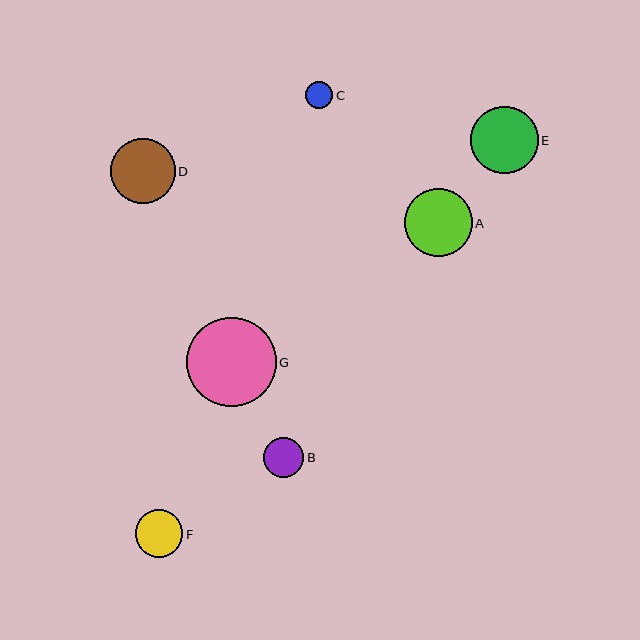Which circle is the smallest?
Circle C is the smallest with a size of approximately 27 pixels.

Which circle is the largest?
Circle G is the largest with a size of approximately 89 pixels.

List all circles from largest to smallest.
From largest to smallest: G, A, E, D, F, B, C.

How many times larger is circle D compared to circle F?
Circle D is approximately 1.4 times the size of circle F.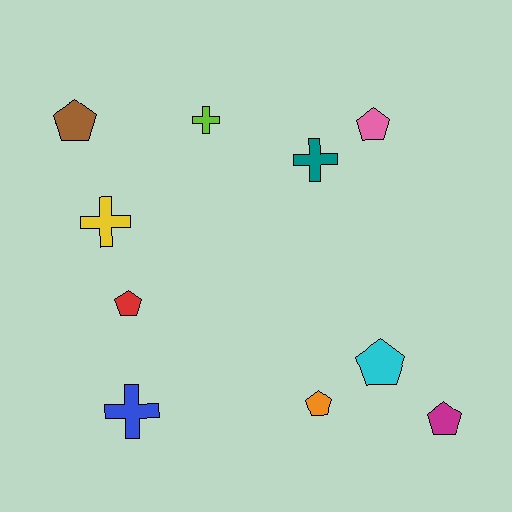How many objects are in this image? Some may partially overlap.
There are 10 objects.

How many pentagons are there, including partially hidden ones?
There are 6 pentagons.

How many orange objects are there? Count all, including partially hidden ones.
There is 1 orange object.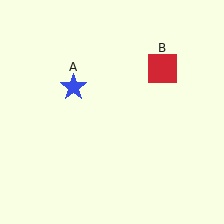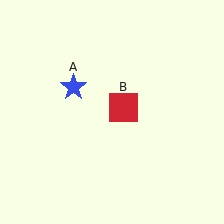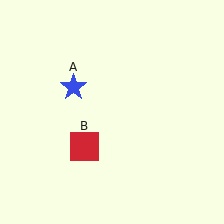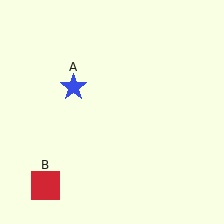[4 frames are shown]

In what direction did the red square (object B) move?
The red square (object B) moved down and to the left.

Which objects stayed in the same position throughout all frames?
Blue star (object A) remained stationary.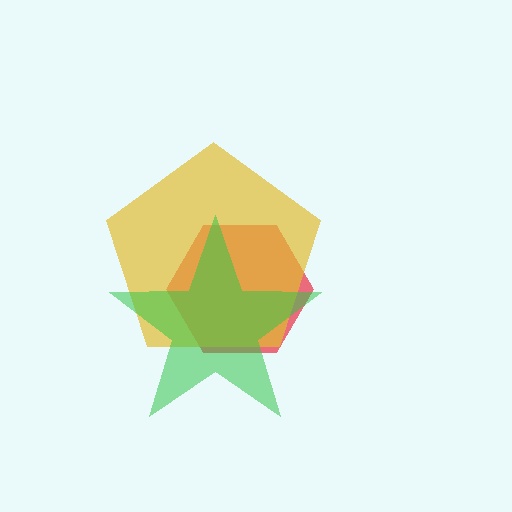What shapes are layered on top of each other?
The layered shapes are: a red hexagon, a yellow pentagon, a green star.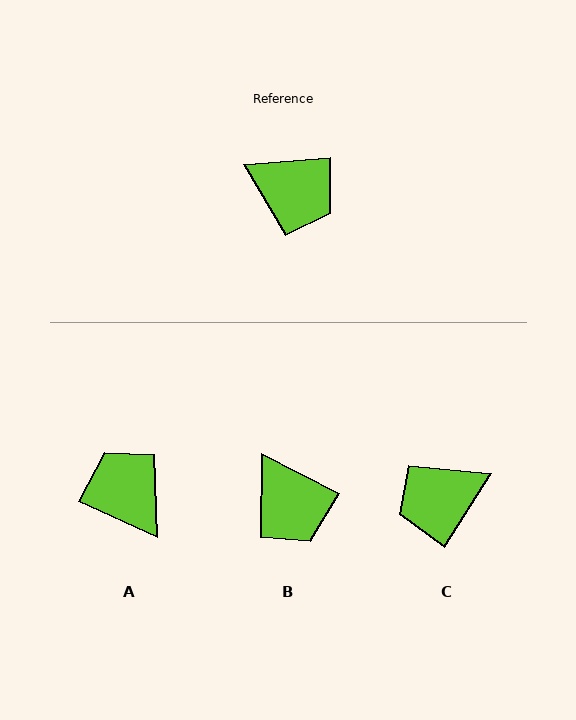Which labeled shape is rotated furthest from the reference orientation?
A, about 151 degrees away.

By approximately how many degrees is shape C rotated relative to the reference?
Approximately 127 degrees clockwise.